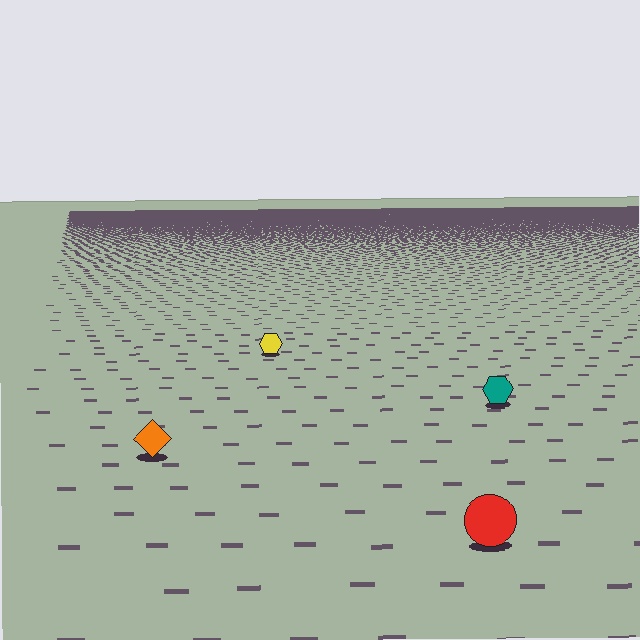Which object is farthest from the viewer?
The yellow hexagon is farthest from the viewer. It appears smaller and the ground texture around it is denser.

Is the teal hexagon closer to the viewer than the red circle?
No. The red circle is closer — you can tell from the texture gradient: the ground texture is coarser near it.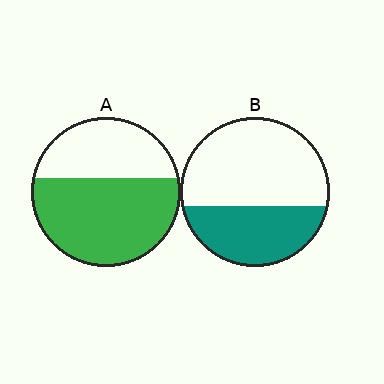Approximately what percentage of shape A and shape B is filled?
A is approximately 60% and B is approximately 40%.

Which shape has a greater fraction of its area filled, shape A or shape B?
Shape A.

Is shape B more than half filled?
No.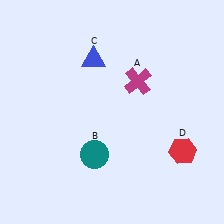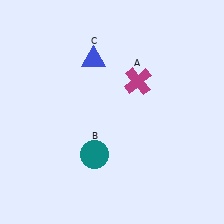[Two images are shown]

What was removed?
The red hexagon (D) was removed in Image 2.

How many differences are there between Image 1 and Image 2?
There is 1 difference between the two images.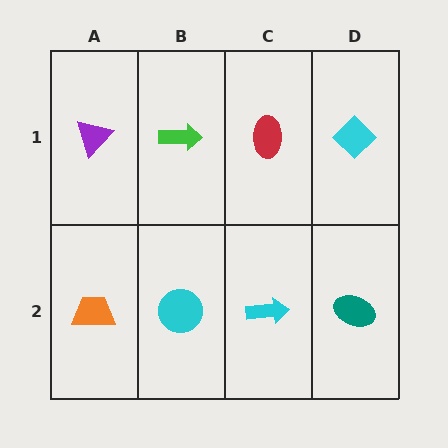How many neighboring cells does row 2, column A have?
2.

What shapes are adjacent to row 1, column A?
An orange trapezoid (row 2, column A), a green arrow (row 1, column B).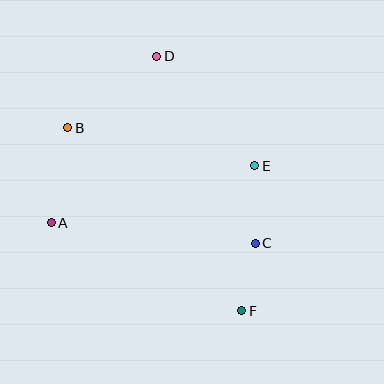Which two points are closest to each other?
Points C and F are closest to each other.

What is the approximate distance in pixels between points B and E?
The distance between B and E is approximately 191 pixels.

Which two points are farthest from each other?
Points D and F are farthest from each other.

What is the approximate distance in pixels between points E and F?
The distance between E and F is approximately 145 pixels.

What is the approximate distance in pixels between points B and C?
The distance between B and C is approximately 220 pixels.